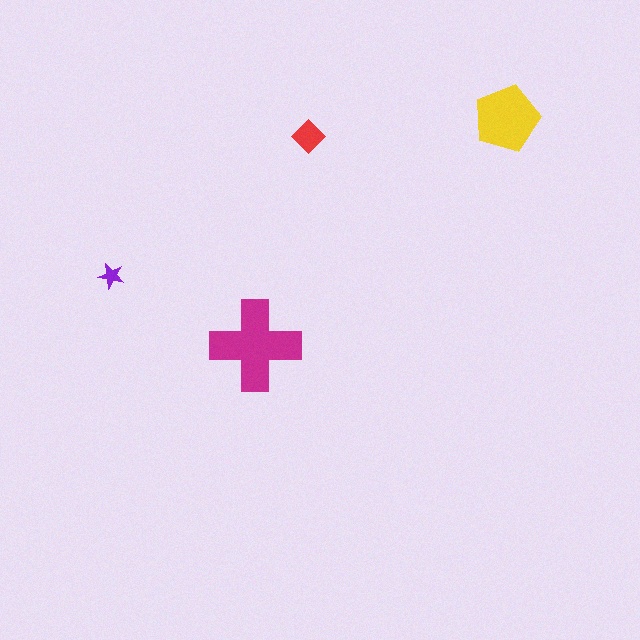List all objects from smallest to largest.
The purple star, the red diamond, the yellow pentagon, the magenta cross.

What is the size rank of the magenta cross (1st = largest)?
1st.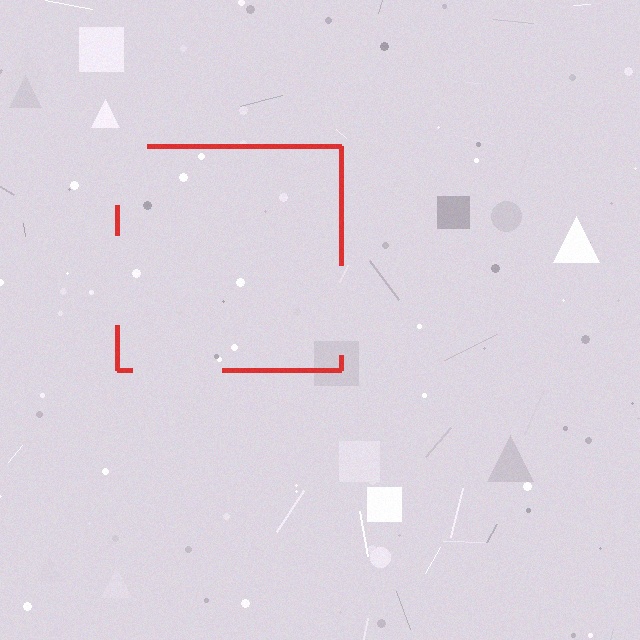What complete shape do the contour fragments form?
The contour fragments form a square.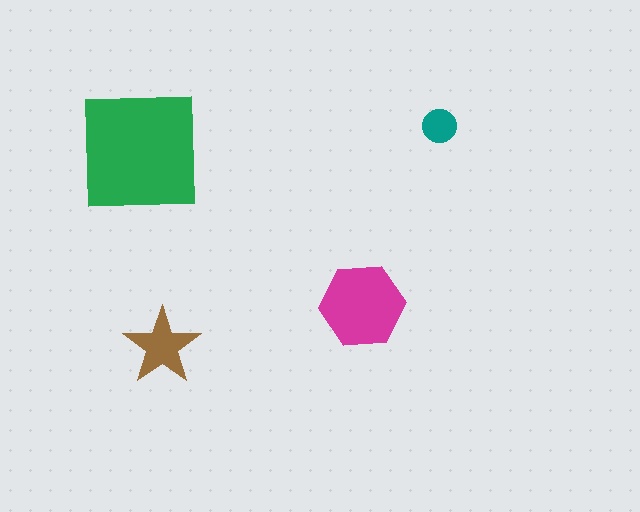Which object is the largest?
The green square.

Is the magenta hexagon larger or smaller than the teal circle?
Larger.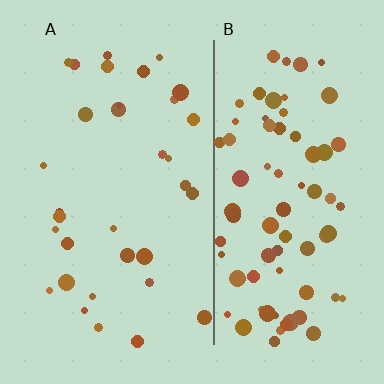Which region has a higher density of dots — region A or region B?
B (the right).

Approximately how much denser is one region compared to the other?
Approximately 2.3× — region B over region A.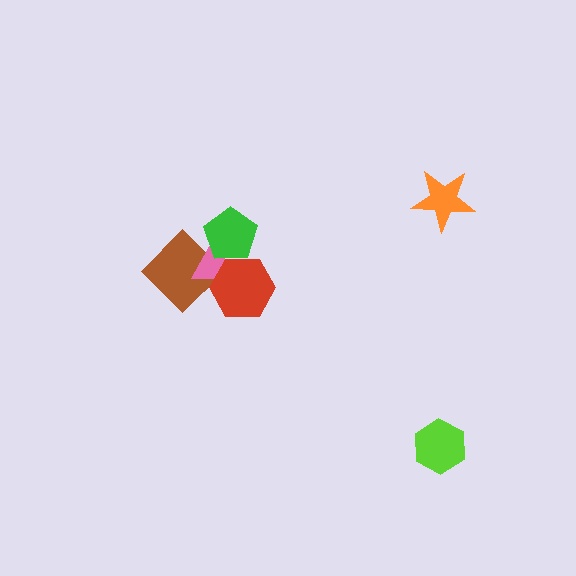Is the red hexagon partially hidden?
No, no other shape covers it.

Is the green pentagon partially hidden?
Yes, it is partially covered by another shape.